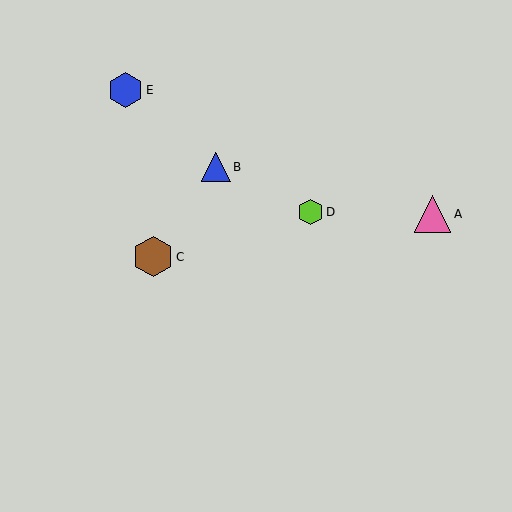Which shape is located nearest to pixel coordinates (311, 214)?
The lime hexagon (labeled D) at (310, 212) is nearest to that location.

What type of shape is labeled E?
Shape E is a blue hexagon.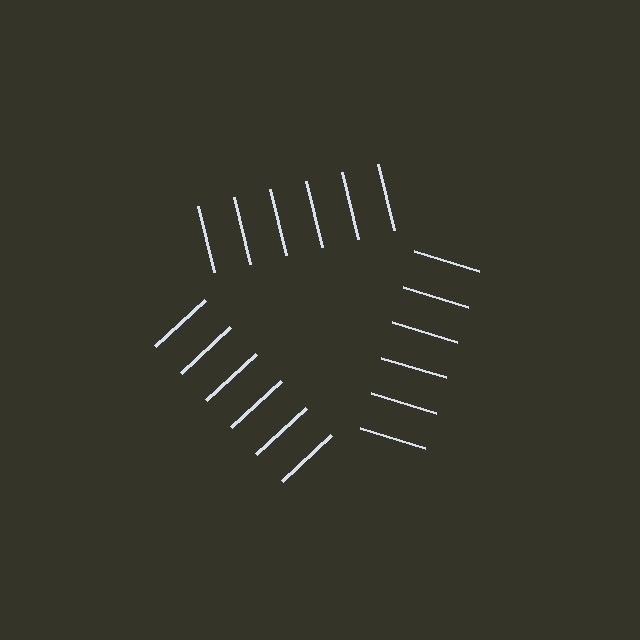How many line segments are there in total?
18 — 6 along each of the 3 edges.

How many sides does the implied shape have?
3 sides — the line-ends trace a triangle.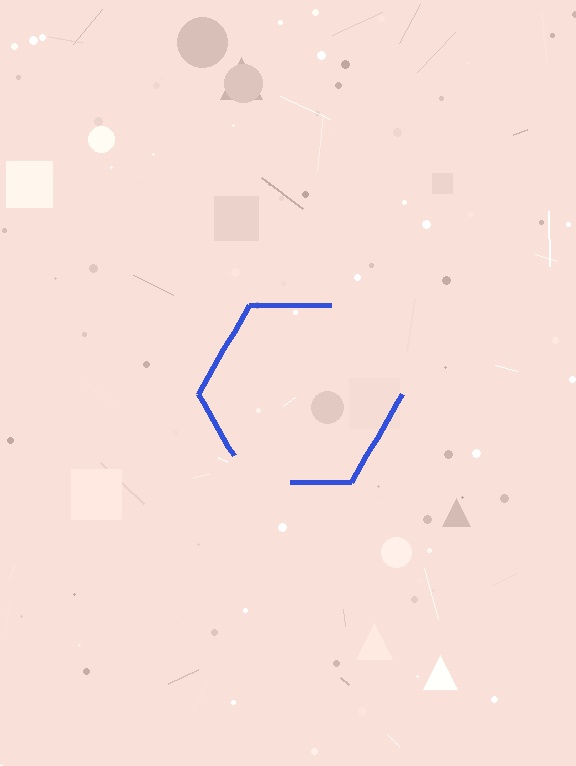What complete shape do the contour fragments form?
The contour fragments form a hexagon.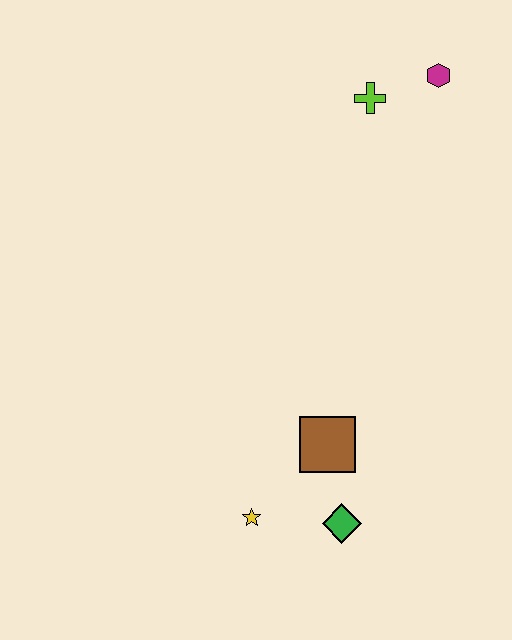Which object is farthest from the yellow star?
The magenta hexagon is farthest from the yellow star.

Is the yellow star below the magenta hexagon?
Yes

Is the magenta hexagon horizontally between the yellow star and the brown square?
No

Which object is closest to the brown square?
The green diamond is closest to the brown square.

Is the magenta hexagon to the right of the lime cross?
Yes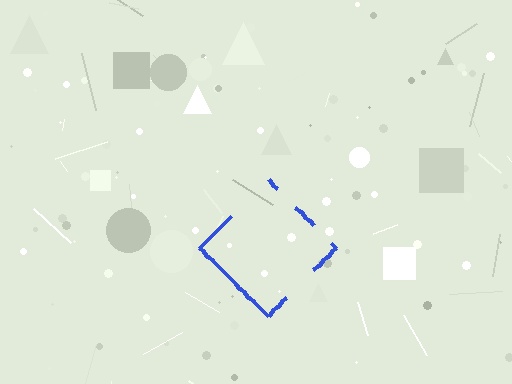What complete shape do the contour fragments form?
The contour fragments form a diamond.